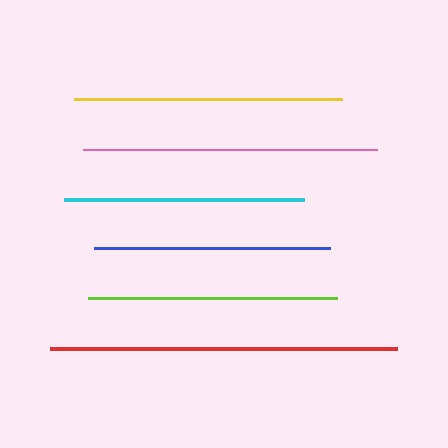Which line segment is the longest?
The red line is the longest at approximately 348 pixels.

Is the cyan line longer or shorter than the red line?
The red line is longer than the cyan line.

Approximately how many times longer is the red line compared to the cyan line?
The red line is approximately 1.4 times the length of the cyan line.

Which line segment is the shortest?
The blue line is the shortest at approximately 236 pixels.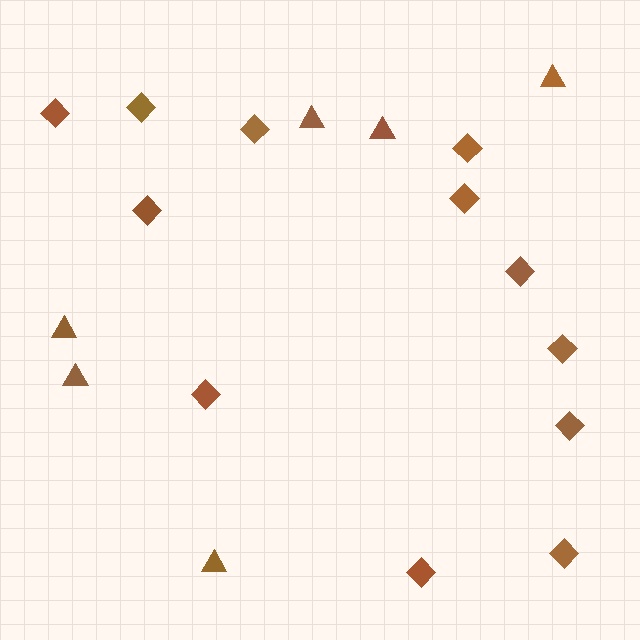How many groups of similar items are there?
There are 2 groups: one group of triangles (6) and one group of diamonds (12).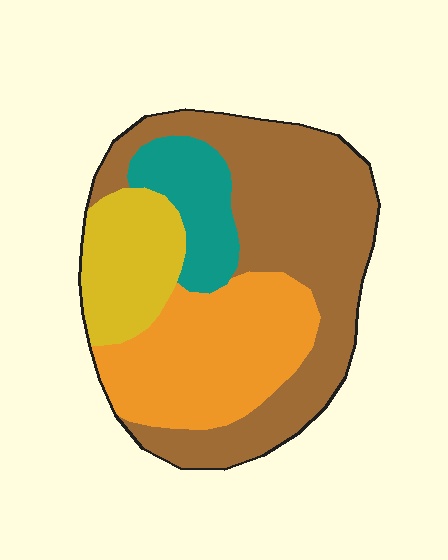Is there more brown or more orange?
Brown.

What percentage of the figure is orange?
Orange takes up about one quarter (1/4) of the figure.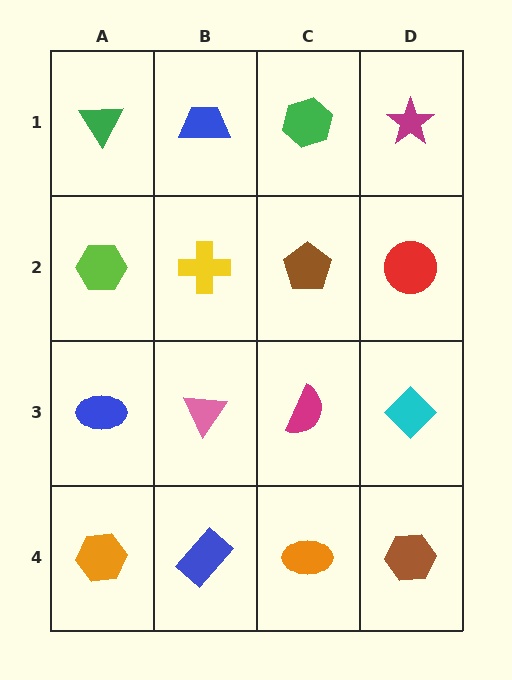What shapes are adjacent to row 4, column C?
A magenta semicircle (row 3, column C), a blue rectangle (row 4, column B), a brown hexagon (row 4, column D).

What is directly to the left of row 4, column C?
A blue rectangle.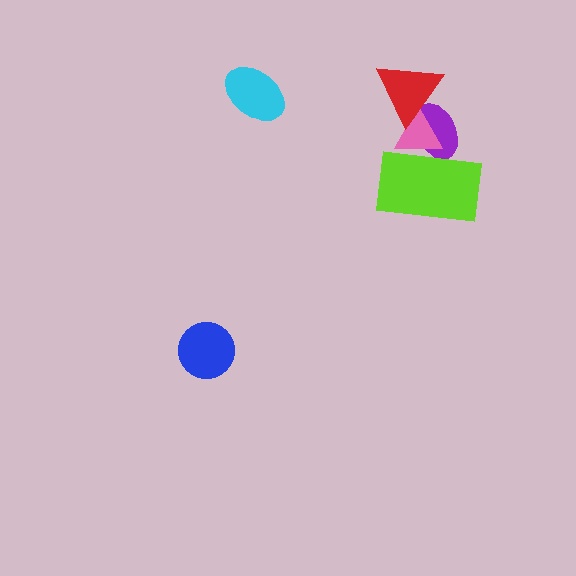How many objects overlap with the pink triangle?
3 objects overlap with the pink triangle.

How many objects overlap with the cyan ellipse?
0 objects overlap with the cyan ellipse.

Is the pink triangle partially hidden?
Yes, it is partially covered by another shape.